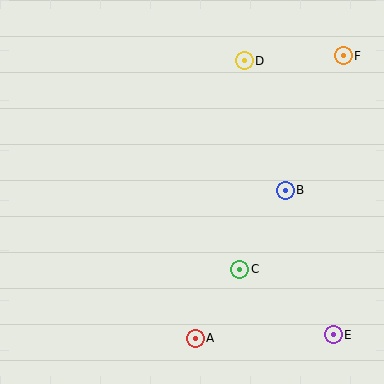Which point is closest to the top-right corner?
Point F is closest to the top-right corner.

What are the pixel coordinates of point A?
Point A is at (195, 338).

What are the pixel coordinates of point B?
Point B is at (285, 190).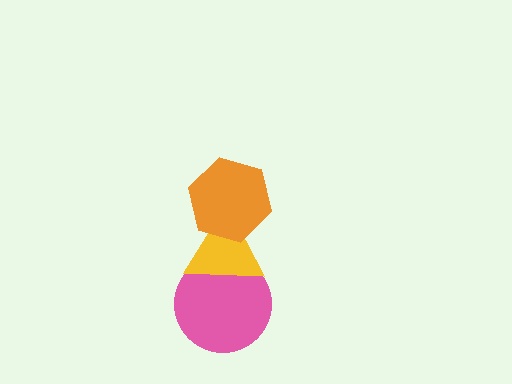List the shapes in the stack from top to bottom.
From top to bottom: the orange hexagon, the yellow triangle, the pink circle.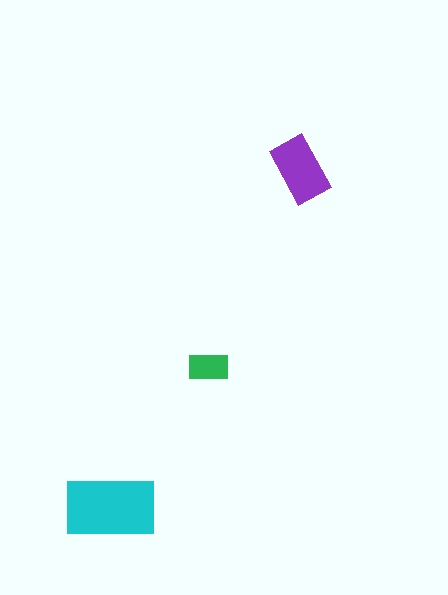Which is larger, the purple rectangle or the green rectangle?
The purple one.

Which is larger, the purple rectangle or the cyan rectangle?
The cyan one.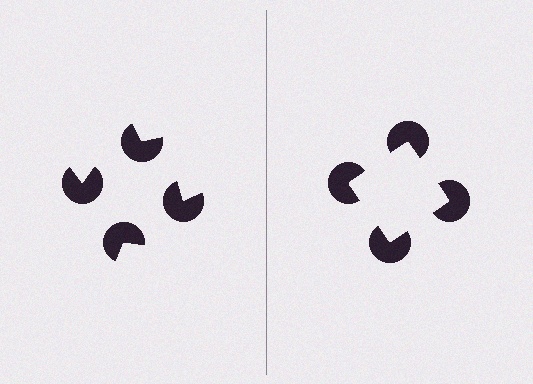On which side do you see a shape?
An illusory square appears on the right side. On the left side the wedge cuts are rotated, so no coherent shape forms.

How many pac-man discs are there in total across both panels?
8 — 4 on each side.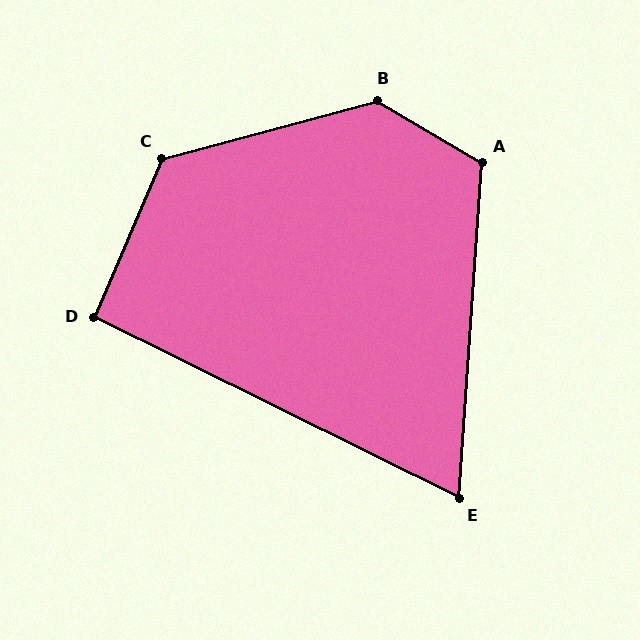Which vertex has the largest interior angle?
B, at approximately 135 degrees.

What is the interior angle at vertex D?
Approximately 93 degrees (approximately right).